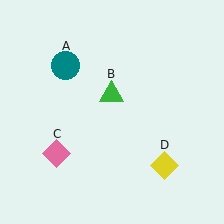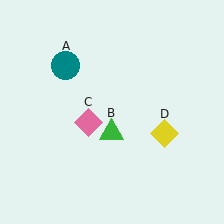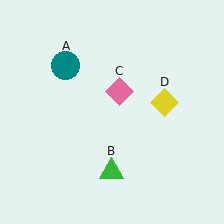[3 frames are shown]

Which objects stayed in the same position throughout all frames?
Teal circle (object A) remained stationary.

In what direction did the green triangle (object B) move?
The green triangle (object B) moved down.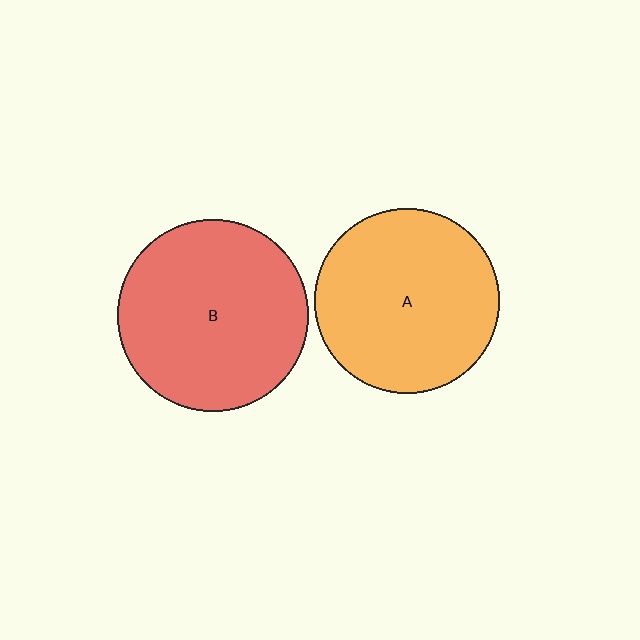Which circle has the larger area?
Circle B (red).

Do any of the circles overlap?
No, none of the circles overlap.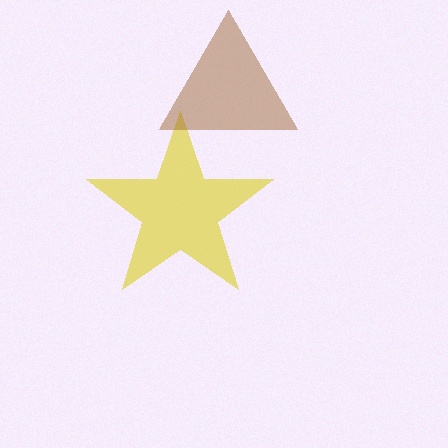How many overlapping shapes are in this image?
There are 2 overlapping shapes in the image.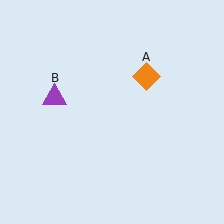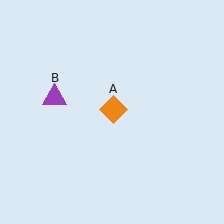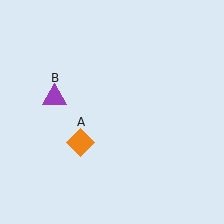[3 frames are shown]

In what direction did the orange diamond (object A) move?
The orange diamond (object A) moved down and to the left.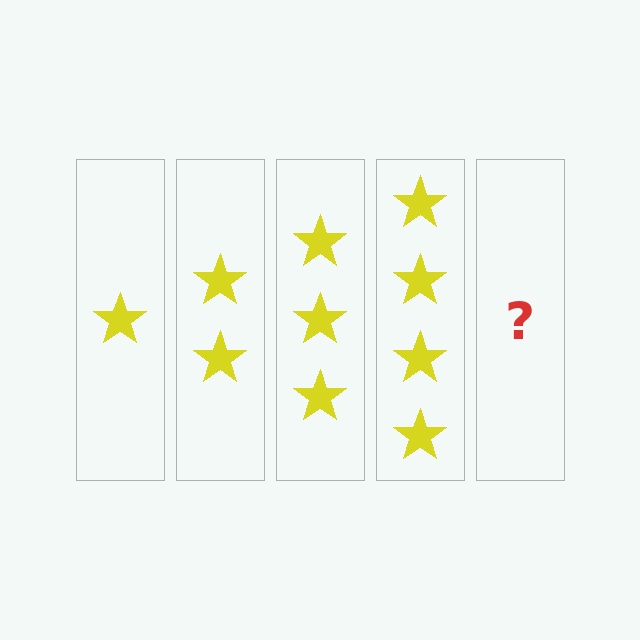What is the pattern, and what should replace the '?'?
The pattern is that each step adds one more star. The '?' should be 5 stars.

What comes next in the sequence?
The next element should be 5 stars.